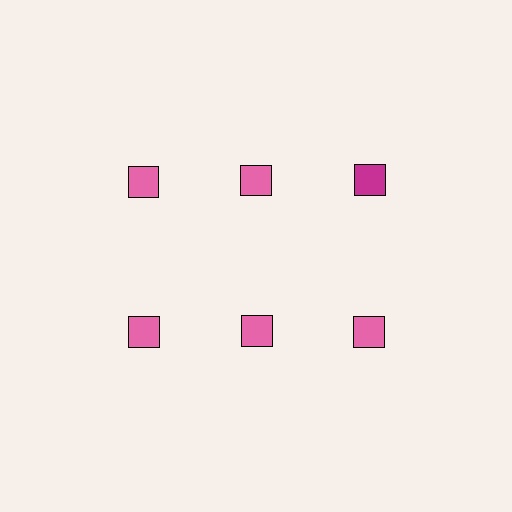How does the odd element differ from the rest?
It has a different color: magenta instead of pink.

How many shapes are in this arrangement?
There are 6 shapes arranged in a grid pattern.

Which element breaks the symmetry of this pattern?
The magenta square in the top row, center column breaks the symmetry. All other shapes are pink squares.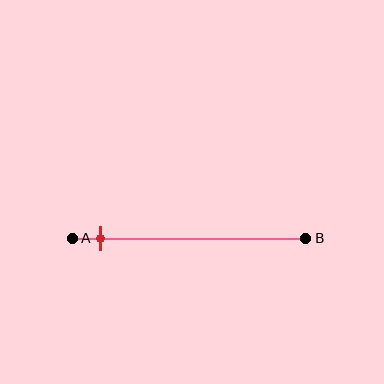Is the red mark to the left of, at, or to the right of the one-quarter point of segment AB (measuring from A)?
The red mark is to the left of the one-quarter point of segment AB.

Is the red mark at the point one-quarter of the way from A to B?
No, the mark is at about 10% from A, not at the 25% one-quarter point.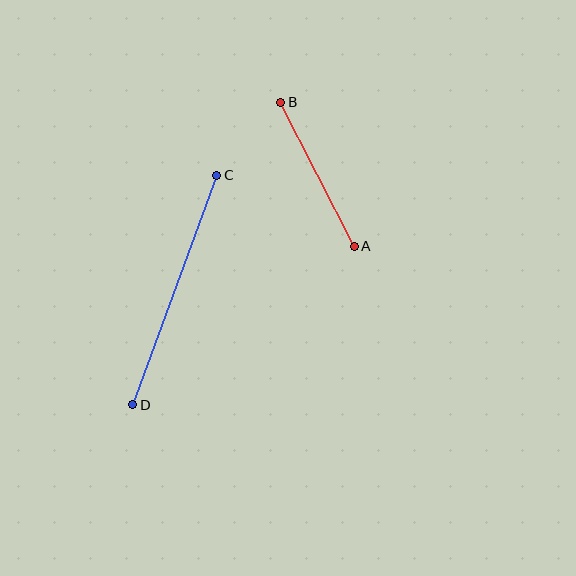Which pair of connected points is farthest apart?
Points C and D are farthest apart.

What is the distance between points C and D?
The distance is approximately 244 pixels.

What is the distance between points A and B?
The distance is approximately 162 pixels.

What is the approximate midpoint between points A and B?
The midpoint is at approximately (317, 174) pixels.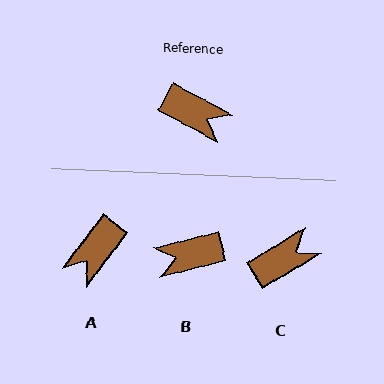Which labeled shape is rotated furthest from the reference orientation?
B, about 138 degrees away.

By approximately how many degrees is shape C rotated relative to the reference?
Approximately 59 degrees counter-clockwise.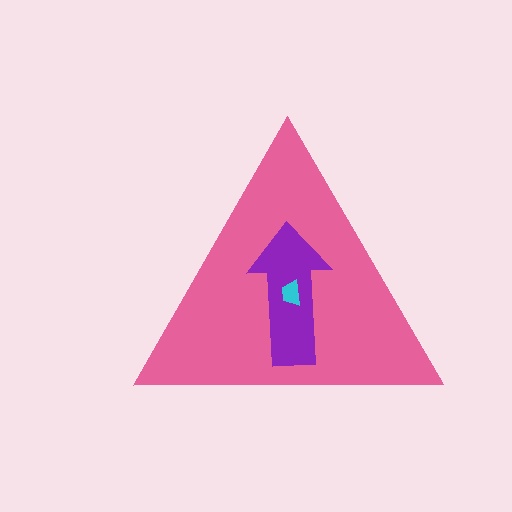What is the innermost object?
The cyan trapezoid.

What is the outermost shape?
The pink triangle.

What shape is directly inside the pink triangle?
The purple arrow.